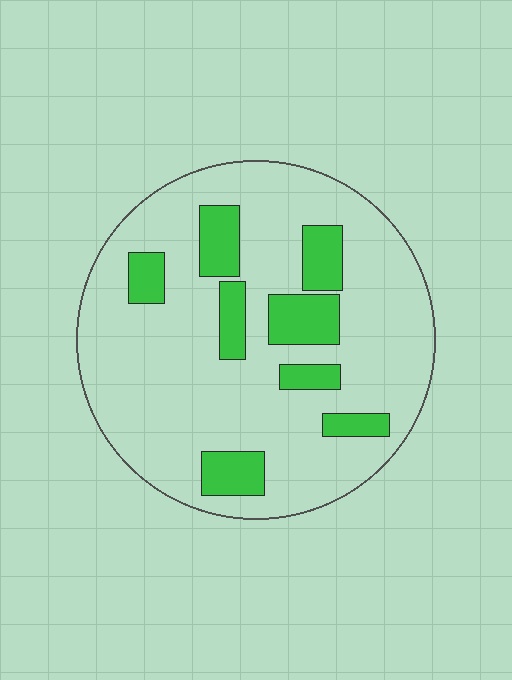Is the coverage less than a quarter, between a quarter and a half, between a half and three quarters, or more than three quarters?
Less than a quarter.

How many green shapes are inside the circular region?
8.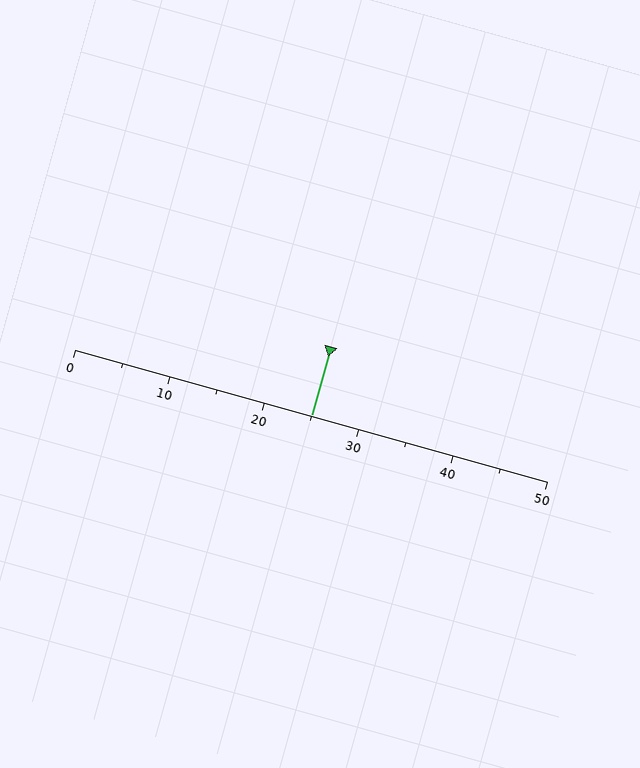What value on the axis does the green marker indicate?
The marker indicates approximately 25.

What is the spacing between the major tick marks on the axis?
The major ticks are spaced 10 apart.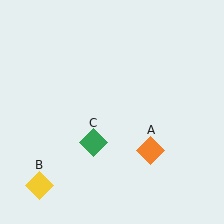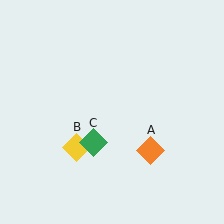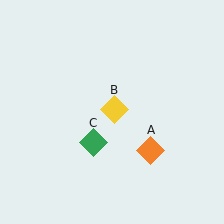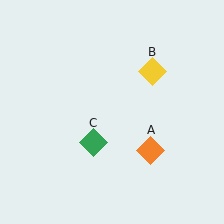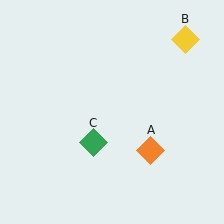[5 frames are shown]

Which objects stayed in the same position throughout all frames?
Orange diamond (object A) and green diamond (object C) remained stationary.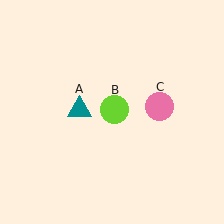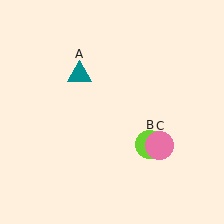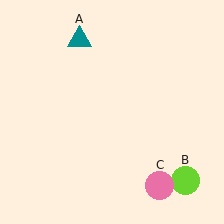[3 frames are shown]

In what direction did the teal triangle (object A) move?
The teal triangle (object A) moved up.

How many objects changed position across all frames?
3 objects changed position: teal triangle (object A), lime circle (object B), pink circle (object C).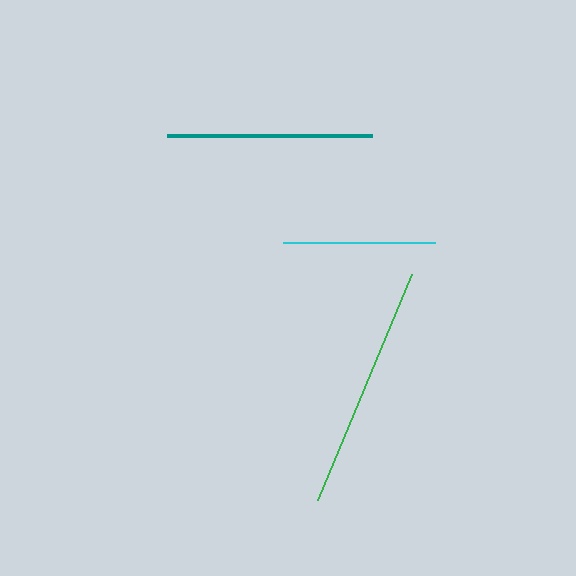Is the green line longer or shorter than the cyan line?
The green line is longer than the cyan line.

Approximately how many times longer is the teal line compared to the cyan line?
The teal line is approximately 1.4 times the length of the cyan line.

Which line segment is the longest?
The green line is the longest at approximately 245 pixels.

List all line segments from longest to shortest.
From longest to shortest: green, teal, cyan.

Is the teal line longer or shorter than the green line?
The green line is longer than the teal line.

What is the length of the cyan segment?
The cyan segment is approximately 152 pixels long.